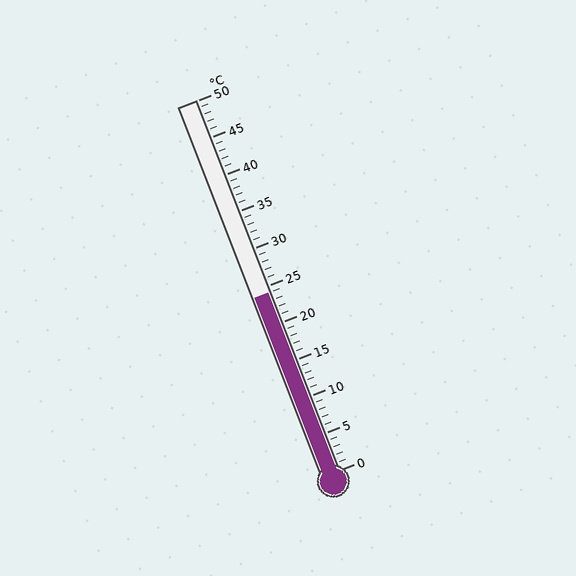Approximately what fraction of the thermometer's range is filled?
The thermometer is filled to approximately 50% of its range.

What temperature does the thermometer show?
The thermometer shows approximately 24°C.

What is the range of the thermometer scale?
The thermometer scale ranges from 0°C to 50°C.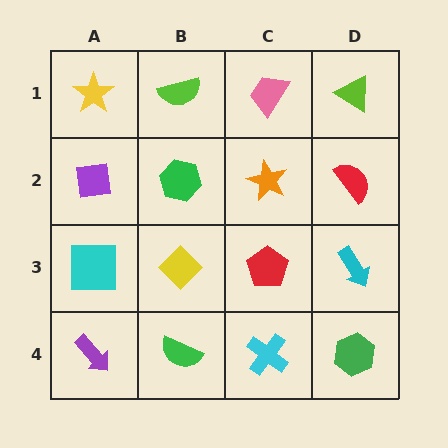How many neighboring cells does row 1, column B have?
3.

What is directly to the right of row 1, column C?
A lime triangle.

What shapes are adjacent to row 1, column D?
A red semicircle (row 2, column D), a pink trapezoid (row 1, column C).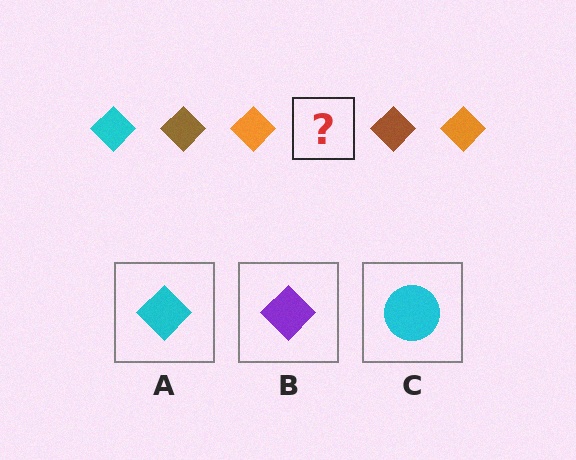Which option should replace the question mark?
Option A.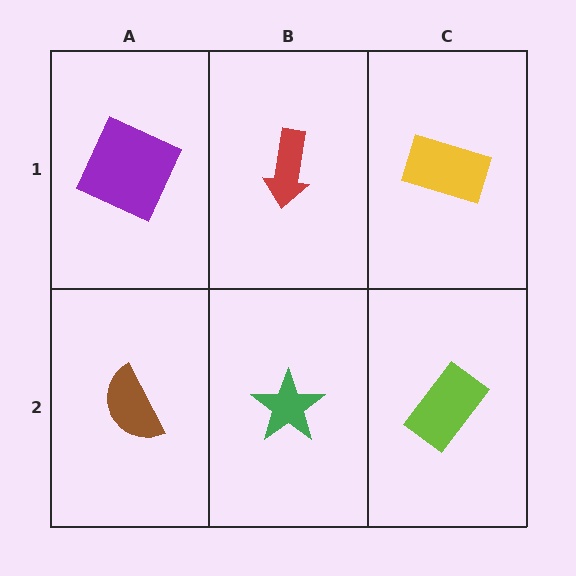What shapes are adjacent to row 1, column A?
A brown semicircle (row 2, column A), a red arrow (row 1, column B).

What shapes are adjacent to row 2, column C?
A yellow rectangle (row 1, column C), a green star (row 2, column B).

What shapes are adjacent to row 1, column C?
A lime rectangle (row 2, column C), a red arrow (row 1, column B).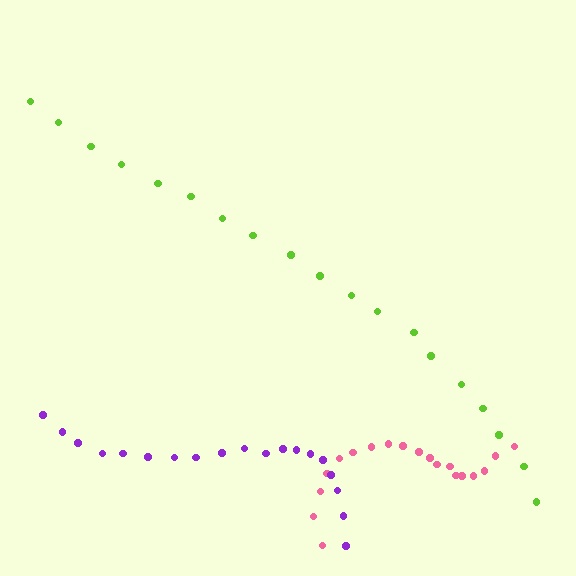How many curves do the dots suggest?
There are 3 distinct paths.